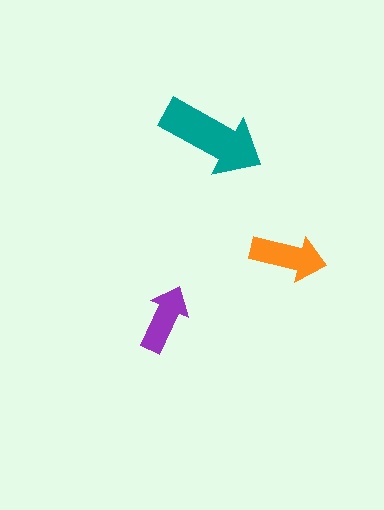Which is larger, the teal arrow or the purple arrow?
The teal one.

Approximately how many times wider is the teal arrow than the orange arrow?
About 1.5 times wider.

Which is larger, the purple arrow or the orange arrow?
The orange one.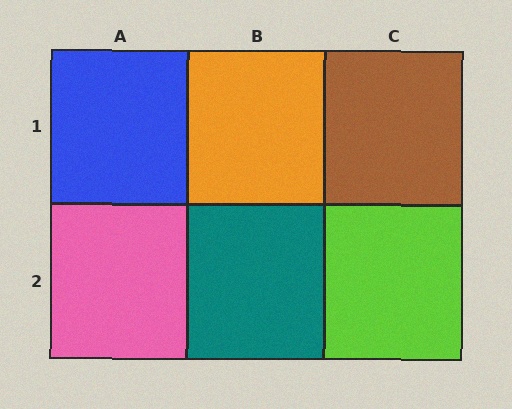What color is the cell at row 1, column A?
Blue.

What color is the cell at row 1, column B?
Orange.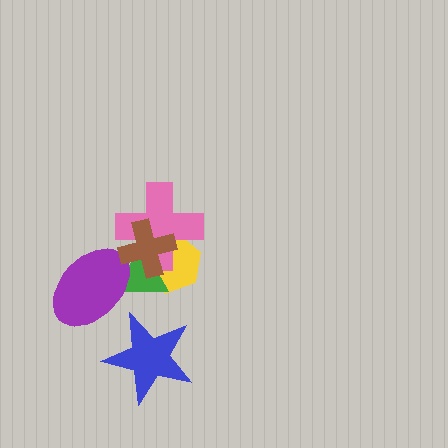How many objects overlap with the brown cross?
3 objects overlap with the brown cross.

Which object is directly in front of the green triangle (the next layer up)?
The pink cross is directly in front of the green triangle.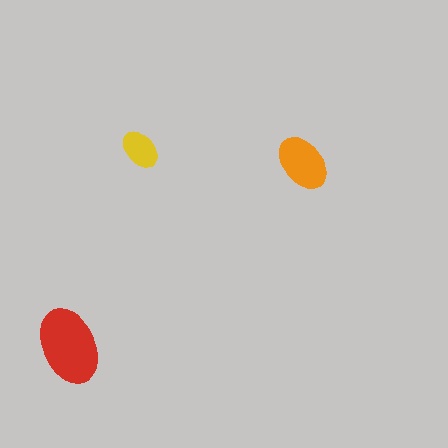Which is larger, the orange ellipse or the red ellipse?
The red one.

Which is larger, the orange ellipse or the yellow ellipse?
The orange one.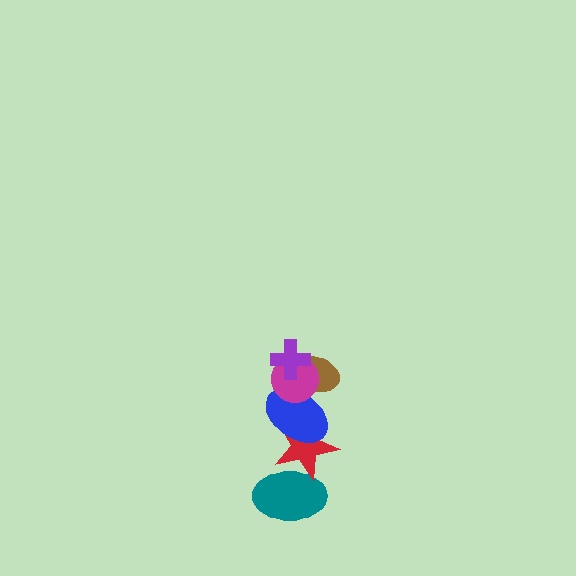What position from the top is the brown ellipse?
The brown ellipse is 3rd from the top.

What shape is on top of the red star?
The blue ellipse is on top of the red star.